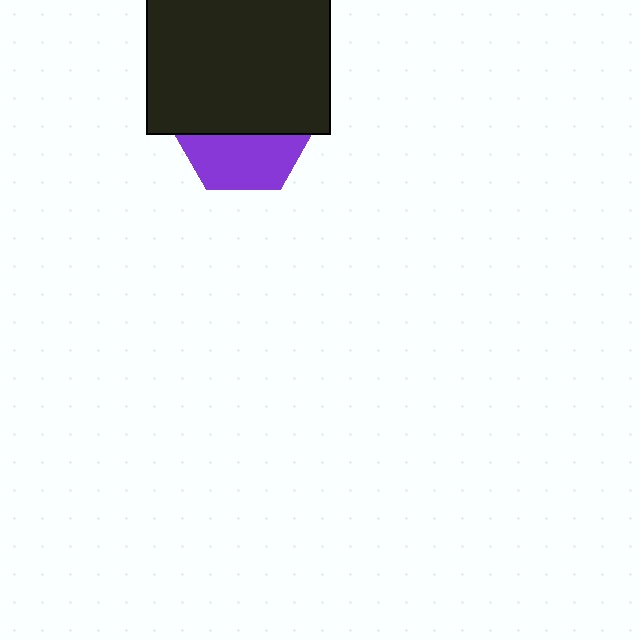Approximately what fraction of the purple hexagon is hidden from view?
Roughly 60% of the purple hexagon is hidden behind the black square.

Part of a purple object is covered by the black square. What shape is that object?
It is a hexagon.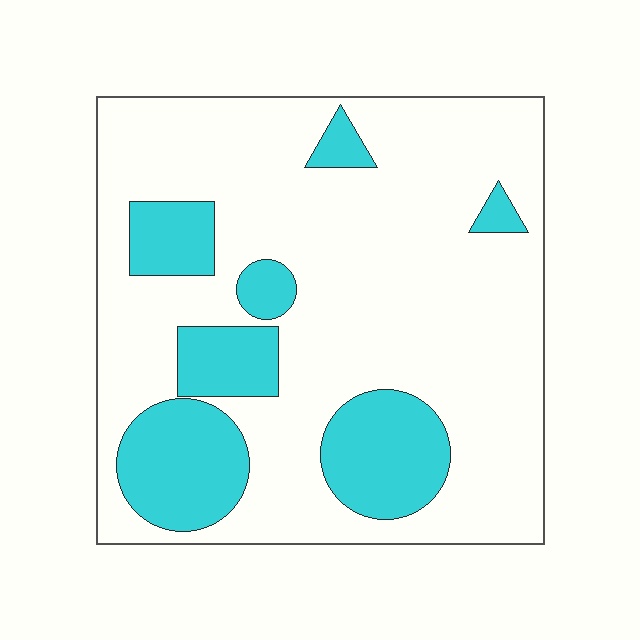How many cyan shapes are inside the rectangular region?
7.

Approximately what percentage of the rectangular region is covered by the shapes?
Approximately 25%.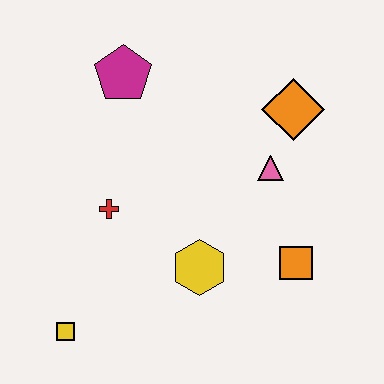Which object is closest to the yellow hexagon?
The orange square is closest to the yellow hexagon.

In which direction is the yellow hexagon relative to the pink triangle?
The yellow hexagon is below the pink triangle.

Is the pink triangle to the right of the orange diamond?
No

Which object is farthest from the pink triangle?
The yellow square is farthest from the pink triangle.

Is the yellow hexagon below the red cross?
Yes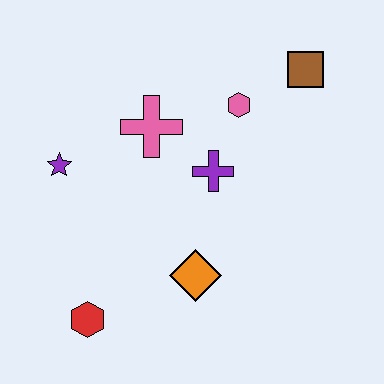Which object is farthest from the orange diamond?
The brown square is farthest from the orange diamond.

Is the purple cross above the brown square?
No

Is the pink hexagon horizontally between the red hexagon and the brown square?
Yes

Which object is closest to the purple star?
The pink cross is closest to the purple star.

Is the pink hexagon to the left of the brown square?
Yes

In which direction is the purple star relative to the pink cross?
The purple star is to the left of the pink cross.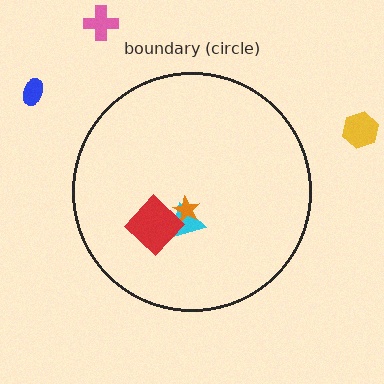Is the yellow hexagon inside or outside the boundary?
Outside.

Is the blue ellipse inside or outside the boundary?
Outside.